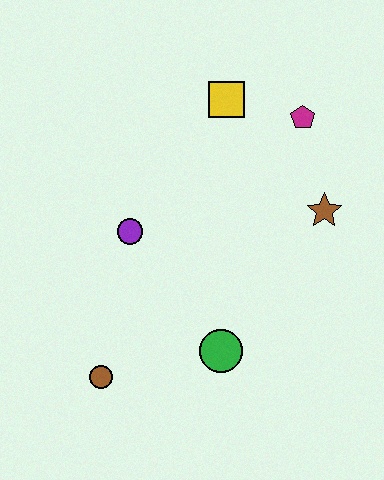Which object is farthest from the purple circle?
The magenta pentagon is farthest from the purple circle.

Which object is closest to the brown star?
The magenta pentagon is closest to the brown star.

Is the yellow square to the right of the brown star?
No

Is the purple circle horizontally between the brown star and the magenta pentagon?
No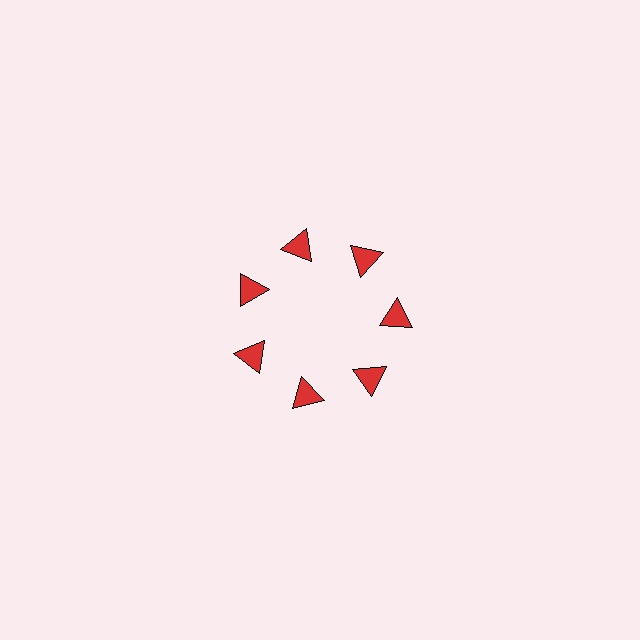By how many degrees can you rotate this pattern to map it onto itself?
The pattern maps onto itself every 51 degrees of rotation.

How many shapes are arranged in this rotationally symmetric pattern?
There are 7 shapes, arranged in 7 groups of 1.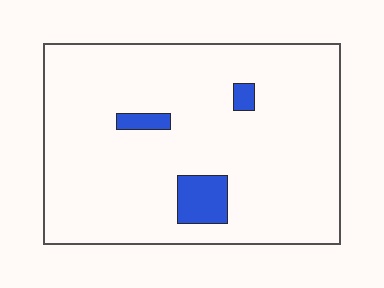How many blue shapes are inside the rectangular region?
3.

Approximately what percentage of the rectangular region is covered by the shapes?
Approximately 5%.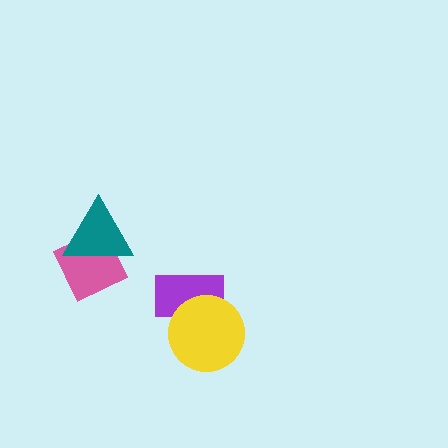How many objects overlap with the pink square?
1 object overlaps with the pink square.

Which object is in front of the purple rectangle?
The yellow circle is in front of the purple rectangle.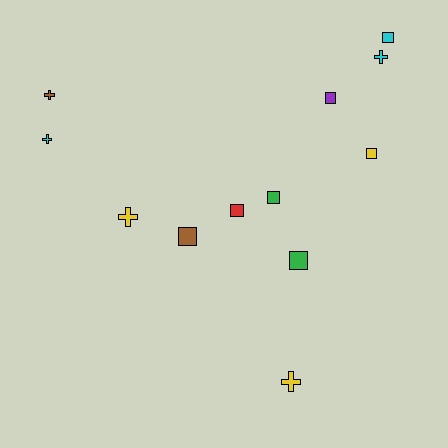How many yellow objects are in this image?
There are 3 yellow objects.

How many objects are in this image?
There are 12 objects.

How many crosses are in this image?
There are 5 crosses.